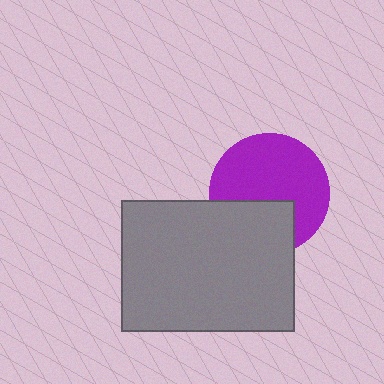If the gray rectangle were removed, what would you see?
You would see the complete purple circle.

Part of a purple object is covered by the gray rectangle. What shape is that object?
It is a circle.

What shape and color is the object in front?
The object in front is a gray rectangle.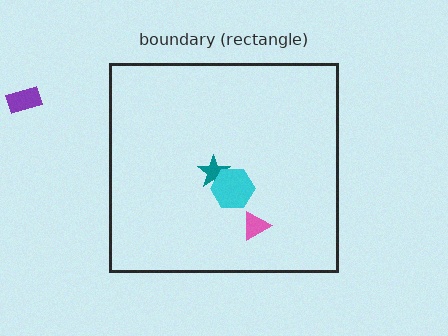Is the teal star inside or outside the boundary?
Inside.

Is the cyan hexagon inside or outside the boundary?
Inside.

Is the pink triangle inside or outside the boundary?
Inside.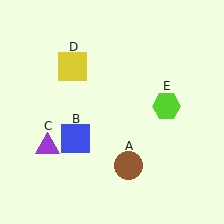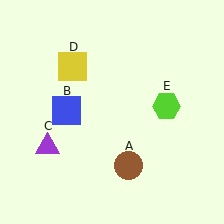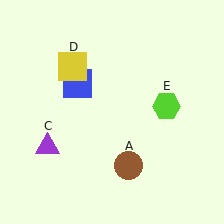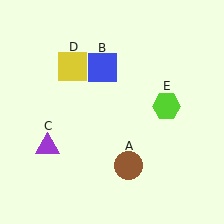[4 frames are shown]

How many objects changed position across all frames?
1 object changed position: blue square (object B).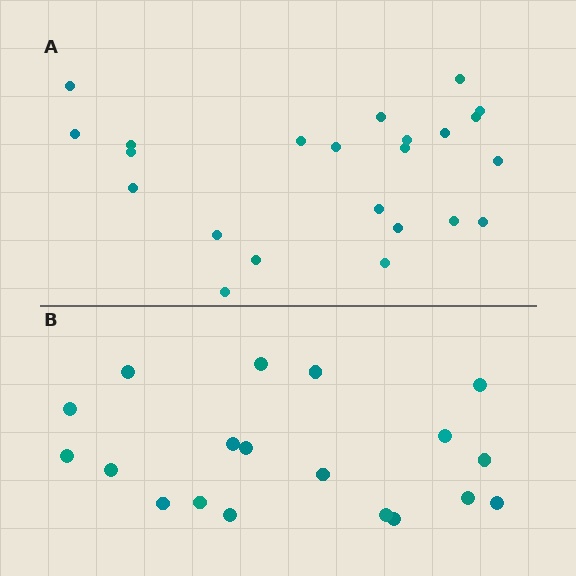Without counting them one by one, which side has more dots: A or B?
Region A (the top region) has more dots.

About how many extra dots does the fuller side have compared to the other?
Region A has about 4 more dots than region B.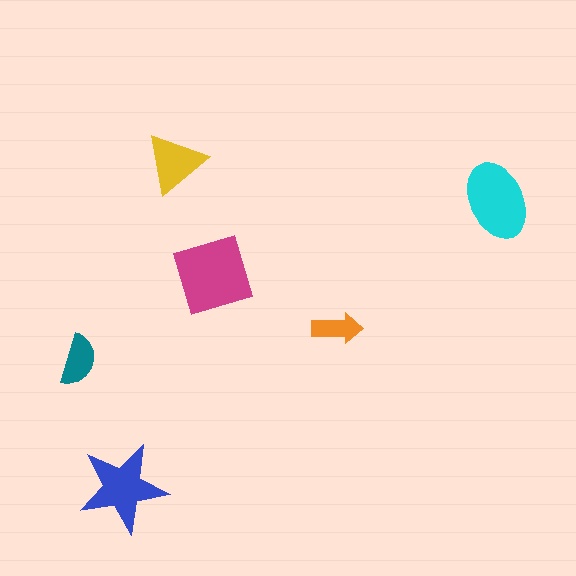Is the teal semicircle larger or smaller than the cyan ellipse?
Smaller.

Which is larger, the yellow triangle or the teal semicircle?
The yellow triangle.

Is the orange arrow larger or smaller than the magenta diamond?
Smaller.